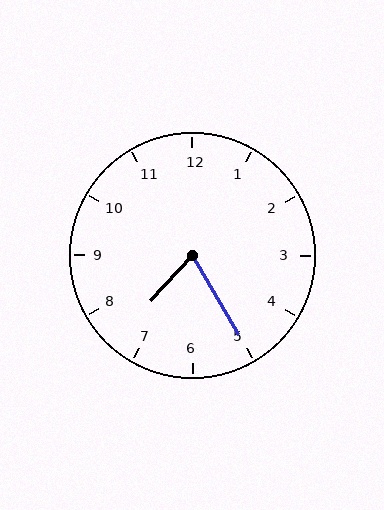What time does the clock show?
7:25.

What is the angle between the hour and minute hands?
Approximately 72 degrees.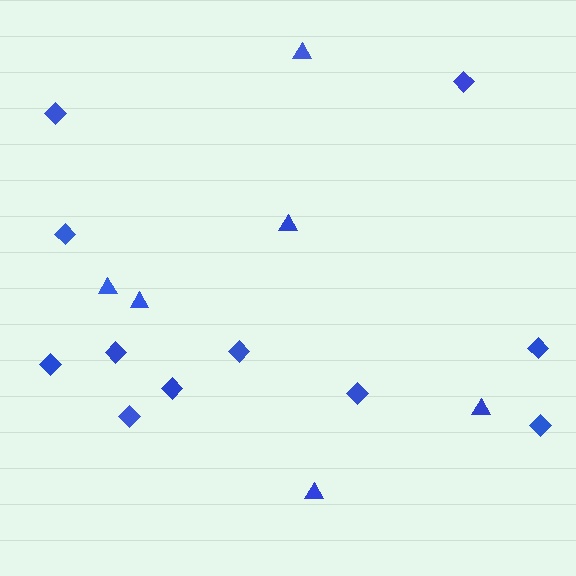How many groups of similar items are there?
There are 2 groups: one group of diamonds (11) and one group of triangles (6).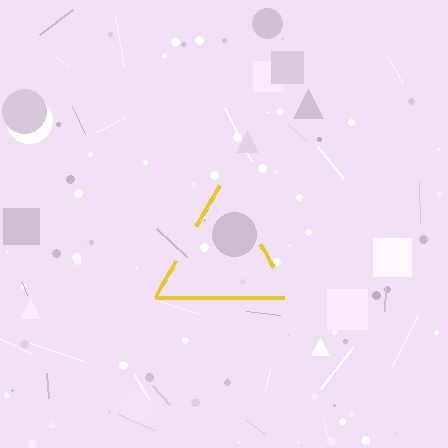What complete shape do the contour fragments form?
The contour fragments form a triangle.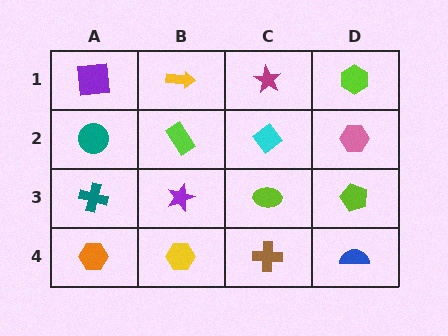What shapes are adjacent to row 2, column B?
A yellow arrow (row 1, column B), a purple star (row 3, column B), a teal circle (row 2, column A), a cyan diamond (row 2, column C).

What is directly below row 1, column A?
A teal circle.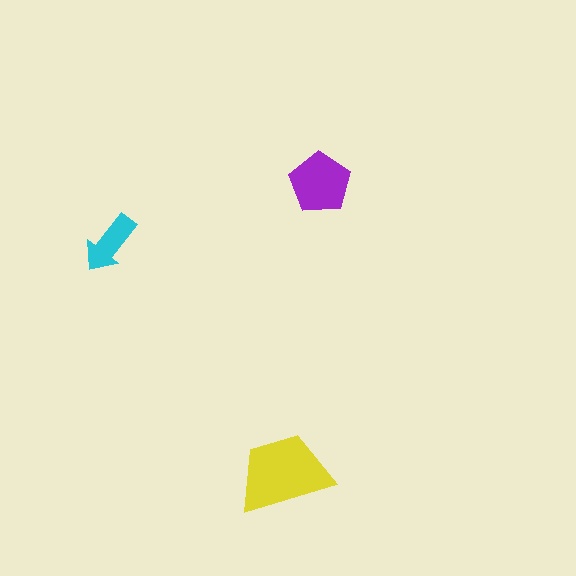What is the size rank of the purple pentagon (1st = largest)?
2nd.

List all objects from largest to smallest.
The yellow trapezoid, the purple pentagon, the cyan arrow.